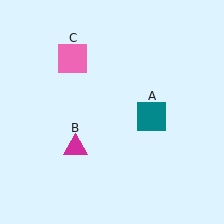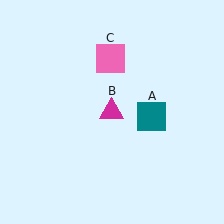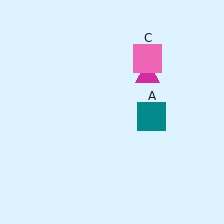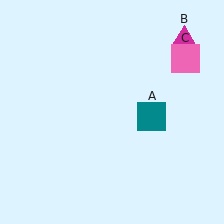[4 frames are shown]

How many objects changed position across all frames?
2 objects changed position: magenta triangle (object B), pink square (object C).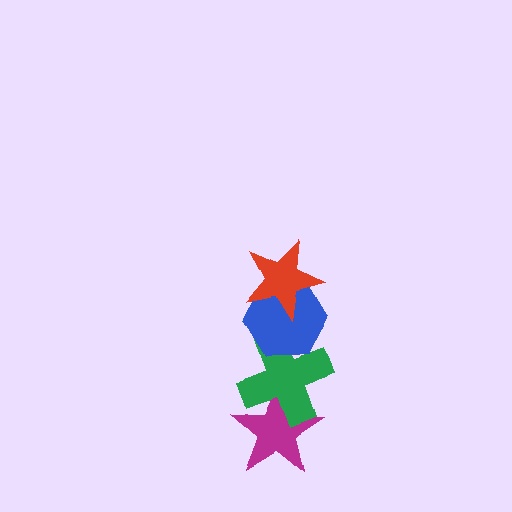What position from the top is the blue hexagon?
The blue hexagon is 2nd from the top.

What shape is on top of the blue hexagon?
The red star is on top of the blue hexagon.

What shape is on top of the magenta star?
The green cross is on top of the magenta star.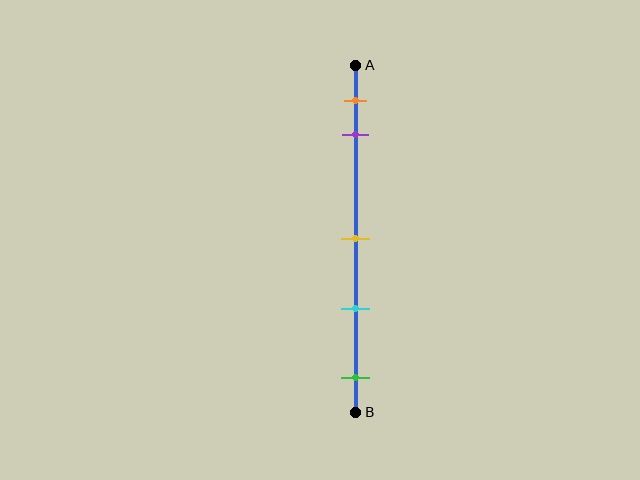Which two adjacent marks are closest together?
The orange and purple marks are the closest adjacent pair.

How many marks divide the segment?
There are 5 marks dividing the segment.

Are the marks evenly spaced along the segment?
No, the marks are not evenly spaced.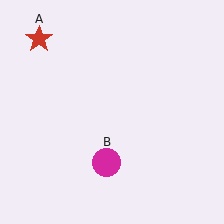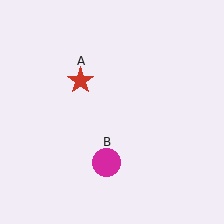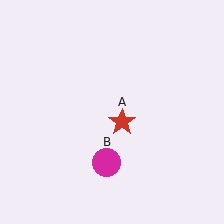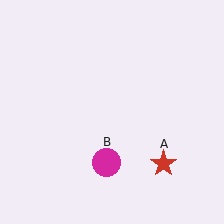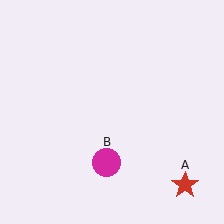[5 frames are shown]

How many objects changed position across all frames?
1 object changed position: red star (object A).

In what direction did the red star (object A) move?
The red star (object A) moved down and to the right.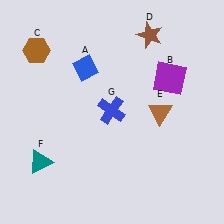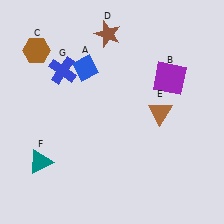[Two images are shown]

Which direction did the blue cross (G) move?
The blue cross (G) moved left.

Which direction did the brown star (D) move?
The brown star (D) moved left.